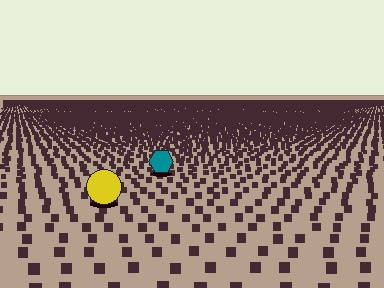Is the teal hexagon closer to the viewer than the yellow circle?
No. The yellow circle is closer — you can tell from the texture gradient: the ground texture is coarser near it.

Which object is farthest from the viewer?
The teal hexagon is farthest from the viewer. It appears smaller and the ground texture around it is denser.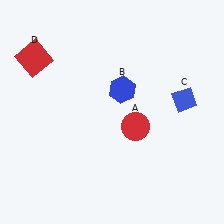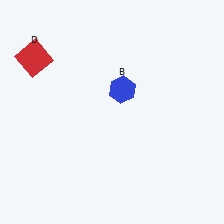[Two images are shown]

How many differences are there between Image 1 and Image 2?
There are 2 differences between the two images.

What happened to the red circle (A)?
The red circle (A) was removed in Image 2. It was in the bottom-right area of Image 1.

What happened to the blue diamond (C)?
The blue diamond (C) was removed in Image 2. It was in the top-right area of Image 1.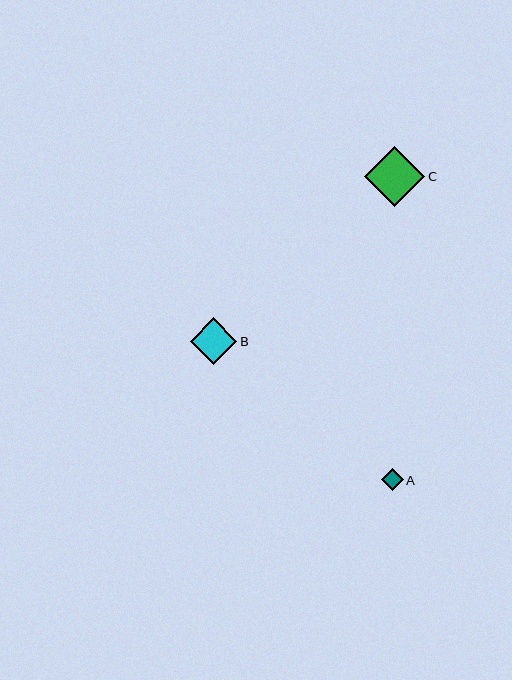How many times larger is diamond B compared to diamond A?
Diamond B is approximately 2.1 times the size of diamond A.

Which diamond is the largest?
Diamond C is the largest with a size of approximately 60 pixels.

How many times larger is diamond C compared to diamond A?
Diamond C is approximately 2.7 times the size of diamond A.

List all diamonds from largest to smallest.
From largest to smallest: C, B, A.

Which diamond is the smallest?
Diamond A is the smallest with a size of approximately 22 pixels.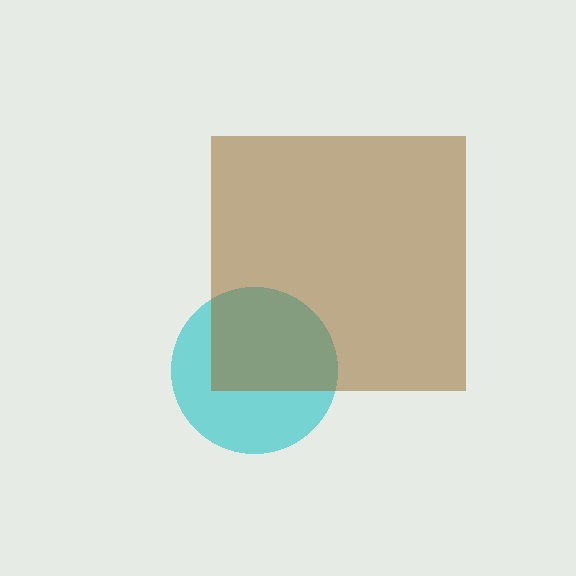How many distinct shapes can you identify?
There are 2 distinct shapes: a cyan circle, a brown square.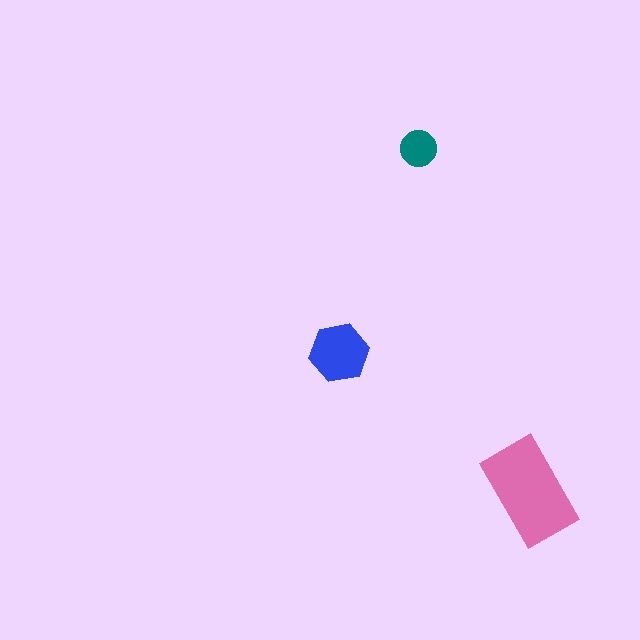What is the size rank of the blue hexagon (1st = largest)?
2nd.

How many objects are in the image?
There are 3 objects in the image.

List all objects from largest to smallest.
The pink rectangle, the blue hexagon, the teal circle.